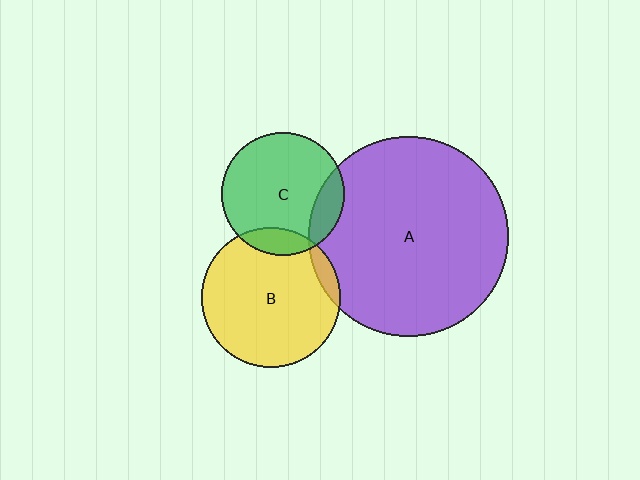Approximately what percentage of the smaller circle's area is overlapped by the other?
Approximately 5%.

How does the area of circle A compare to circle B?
Approximately 2.1 times.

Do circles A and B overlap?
Yes.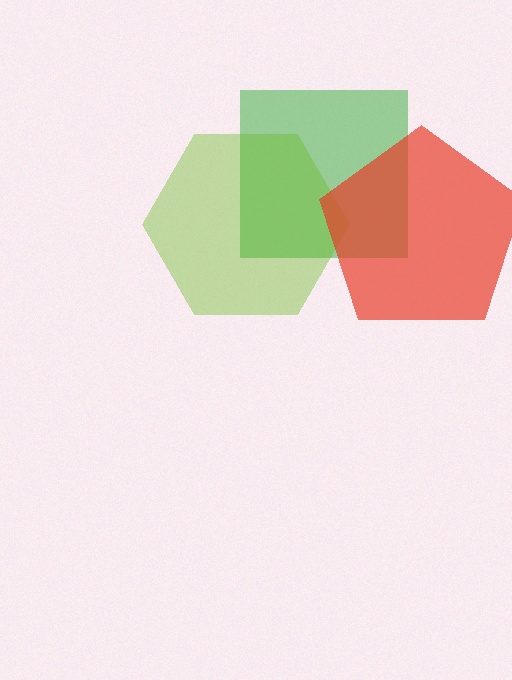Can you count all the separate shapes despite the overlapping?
Yes, there are 3 separate shapes.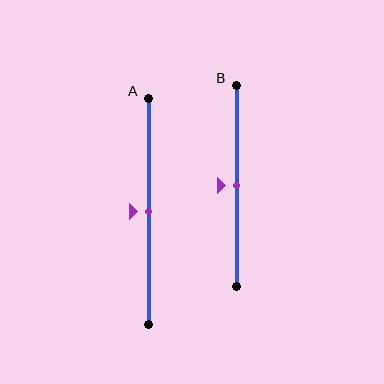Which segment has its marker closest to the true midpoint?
Segment A has its marker closest to the true midpoint.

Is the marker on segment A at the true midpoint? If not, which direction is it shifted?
Yes, the marker on segment A is at the true midpoint.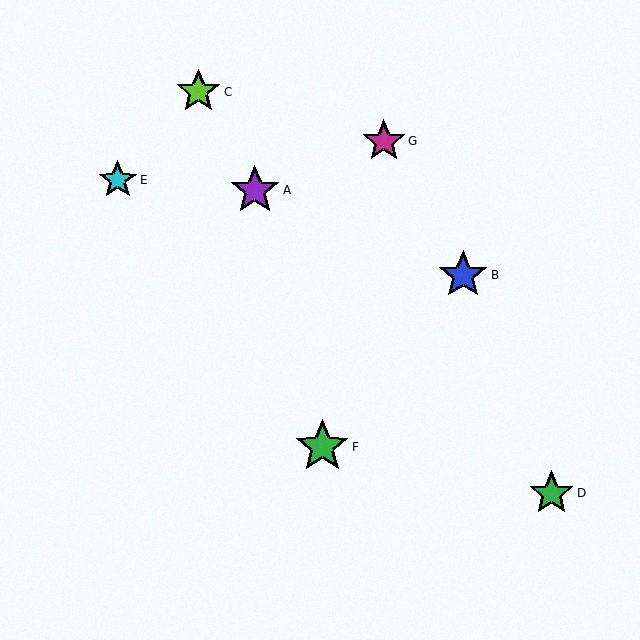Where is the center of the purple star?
The center of the purple star is at (255, 190).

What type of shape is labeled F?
Shape F is a green star.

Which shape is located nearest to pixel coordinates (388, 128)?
The magenta star (labeled G) at (384, 141) is nearest to that location.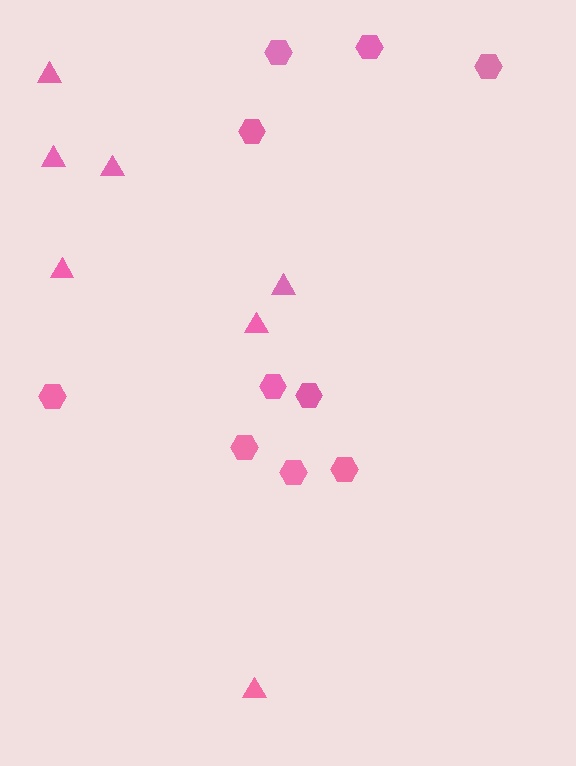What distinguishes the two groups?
There are 2 groups: one group of hexagons (10) and one group of triangles (7).